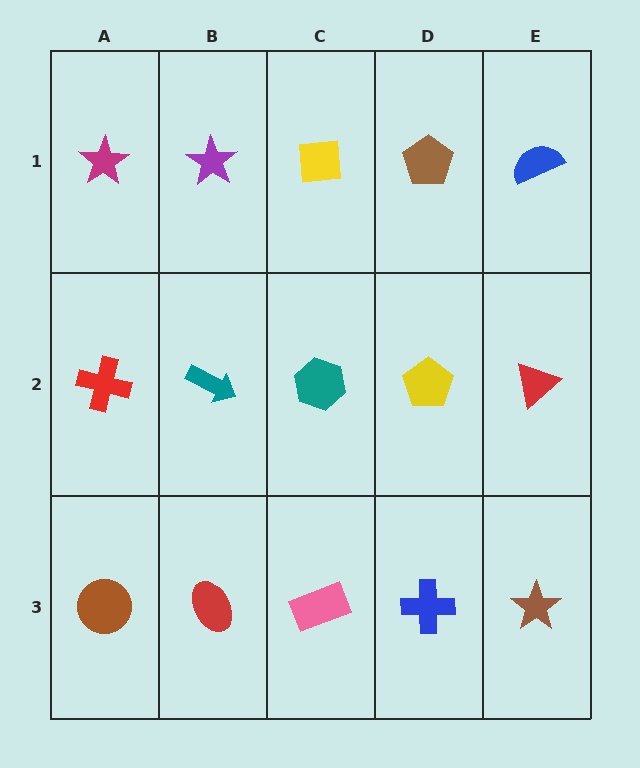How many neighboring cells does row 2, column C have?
4.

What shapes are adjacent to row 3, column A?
A red cross (row 2, column A), a red ellipse (row 3, column B).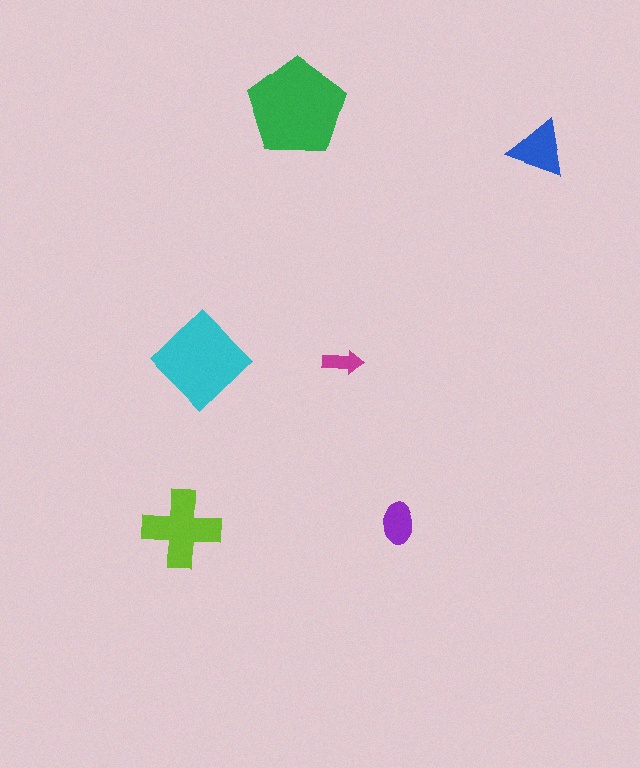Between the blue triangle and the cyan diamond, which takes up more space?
The cyan diamond.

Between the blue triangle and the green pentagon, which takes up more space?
The green pentagon.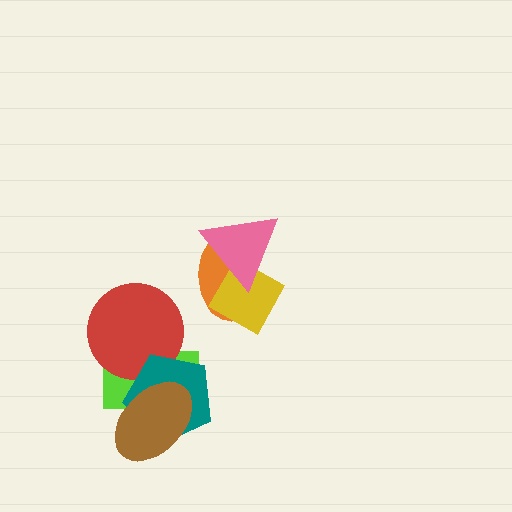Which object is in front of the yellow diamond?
The pink triangle is in front of the yellow diamond.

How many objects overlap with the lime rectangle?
3 objects overlap with the lime rectangle.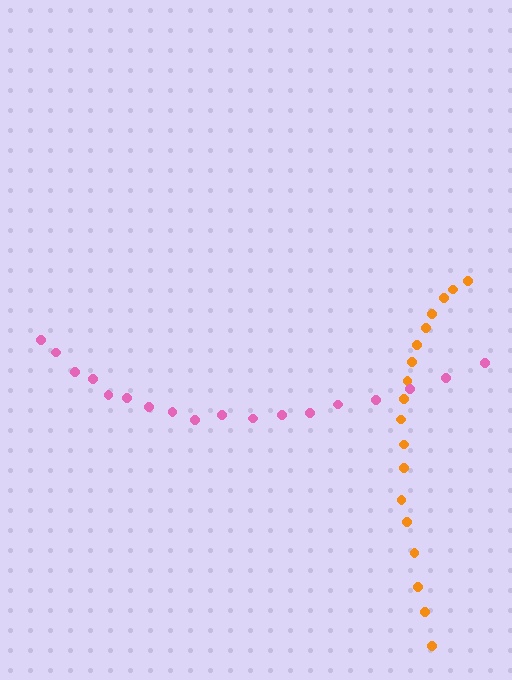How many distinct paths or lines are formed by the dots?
There are 2 distinct paths.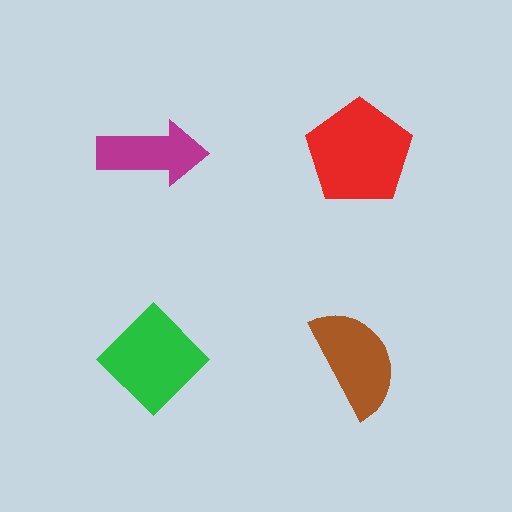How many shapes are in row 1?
2 shapes.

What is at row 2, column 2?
A brown semicircle.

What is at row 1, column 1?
A magenta arrow.